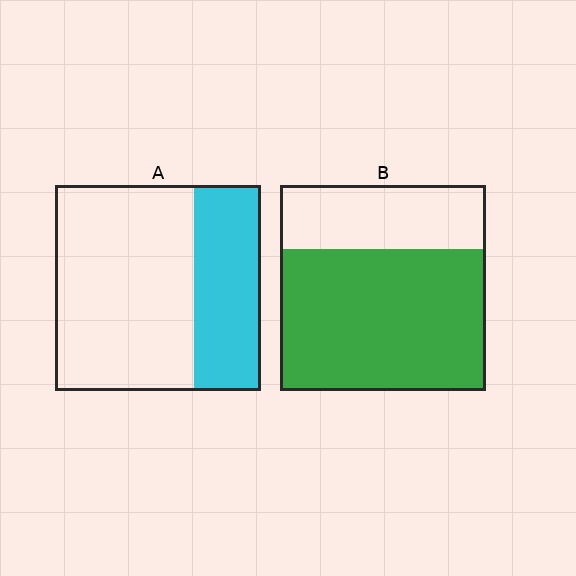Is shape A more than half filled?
No.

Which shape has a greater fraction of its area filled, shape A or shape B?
Shape B.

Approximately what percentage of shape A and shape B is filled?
A is approximately 35% and B is approximately 70%.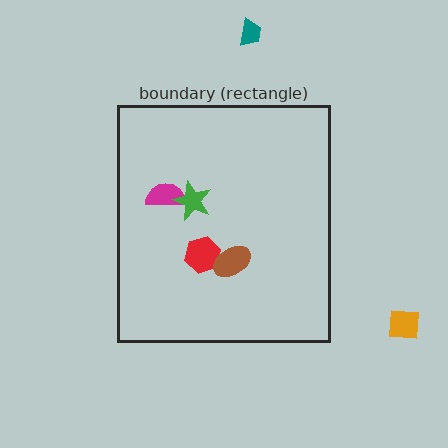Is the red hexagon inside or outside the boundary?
Inside.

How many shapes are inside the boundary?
4 inside, 2 outside.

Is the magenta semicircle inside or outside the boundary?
Inside.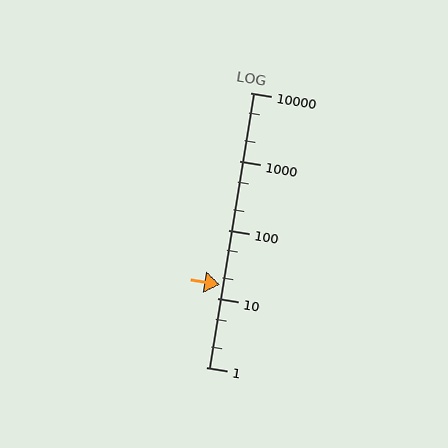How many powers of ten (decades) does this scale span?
The scale spans 4 decades, from 1 to 10000.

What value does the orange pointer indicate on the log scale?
The pointer indicates approximately 16.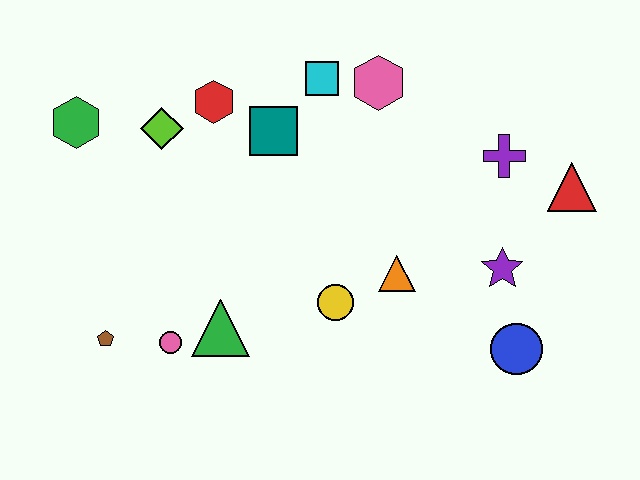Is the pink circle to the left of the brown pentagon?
No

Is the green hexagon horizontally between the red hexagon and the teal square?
No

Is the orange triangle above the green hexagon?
No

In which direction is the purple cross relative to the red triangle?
The purple cross is to the left of the red triangle.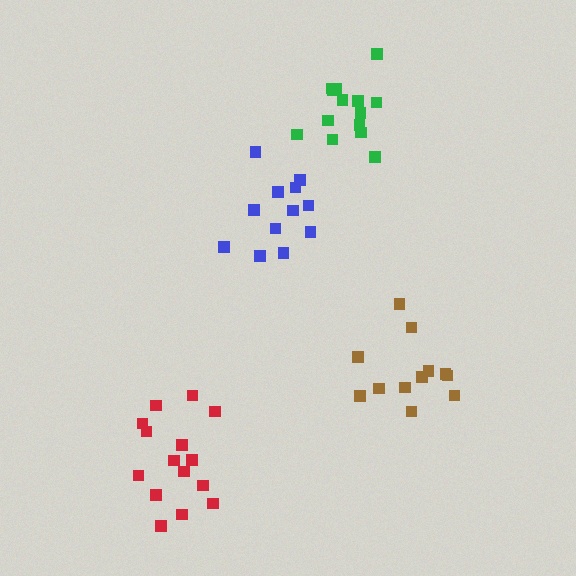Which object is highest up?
The green cluster is topmost.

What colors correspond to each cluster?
The clusters are colored: blue, brown, green, red.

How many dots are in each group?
Group 1: 12 dots, Group 2: 12 dots, Group 3: 15 dots, Group 4: 15 dots (54 total).